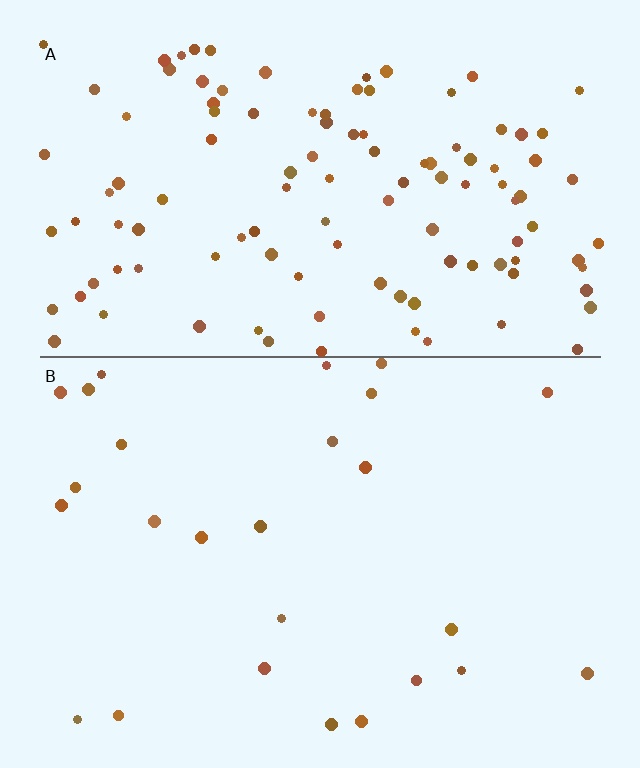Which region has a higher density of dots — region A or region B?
A (the top).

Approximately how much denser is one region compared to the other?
Approximately 4.5× — region A over region B.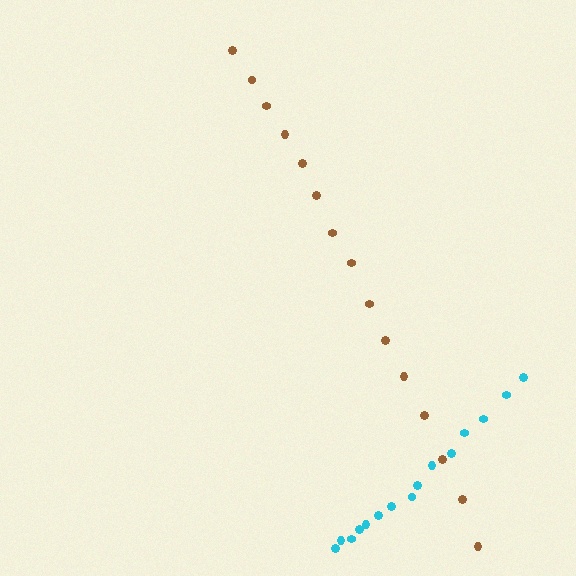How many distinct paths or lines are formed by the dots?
There are 2 distinct paths.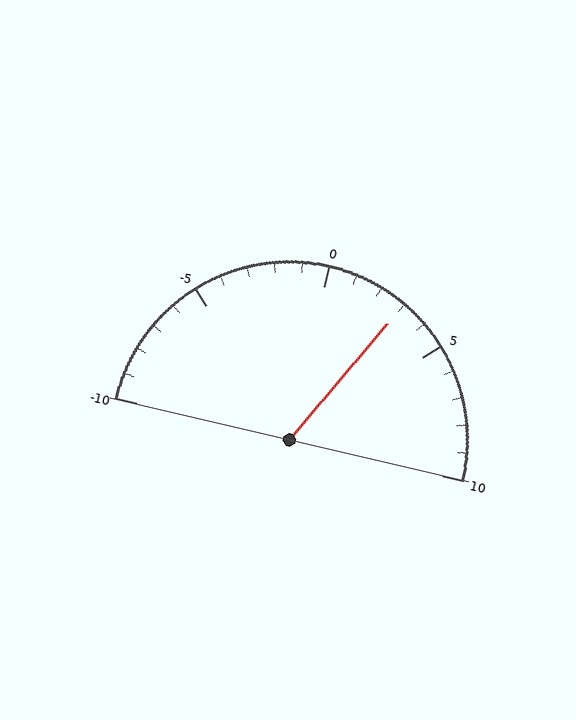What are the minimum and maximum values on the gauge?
The gauge ranges from -10 to 10.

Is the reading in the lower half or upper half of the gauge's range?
The reading is in the upper half of the range (-10 to 10).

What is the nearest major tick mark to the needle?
The nearest major tick mark is 5.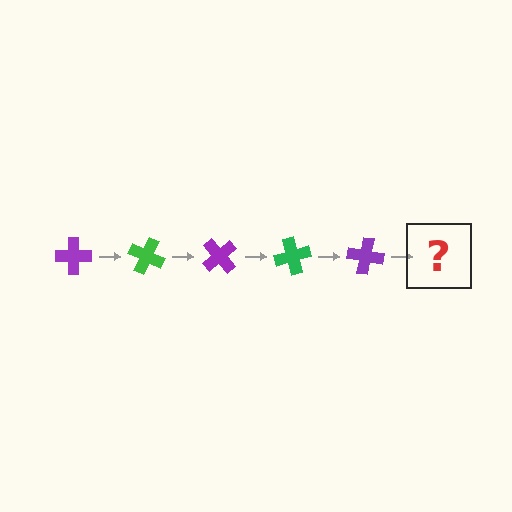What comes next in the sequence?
The next element should be a green cross, rotated 125 degrees from the start.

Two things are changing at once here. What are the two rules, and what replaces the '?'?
The two rules are that it rotates 25 degrees each step and the color cycles through purple and green. The '?' should be a green cross, rotated 125 degrees from the start.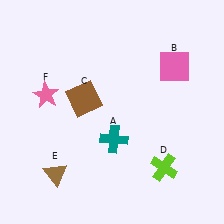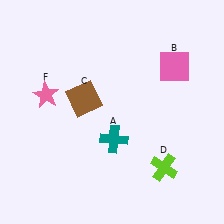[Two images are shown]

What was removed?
The brown triangle (E) was removed in Image 2.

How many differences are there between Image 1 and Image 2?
There is 1 difference between the two images.